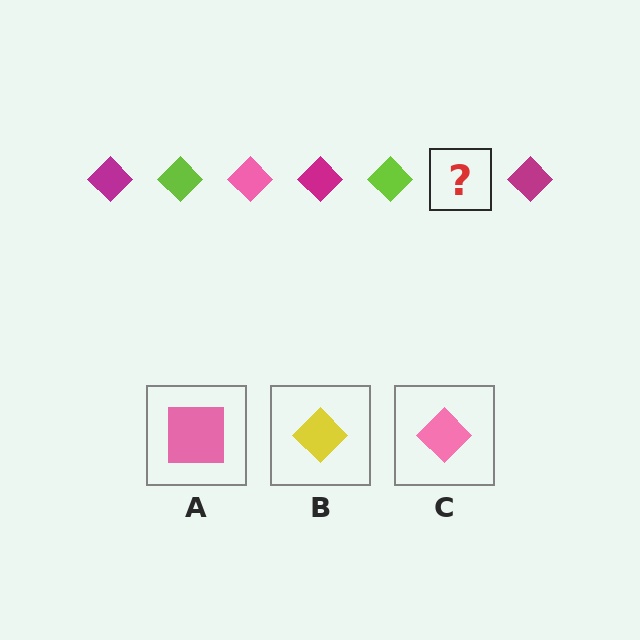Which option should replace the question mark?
Option C.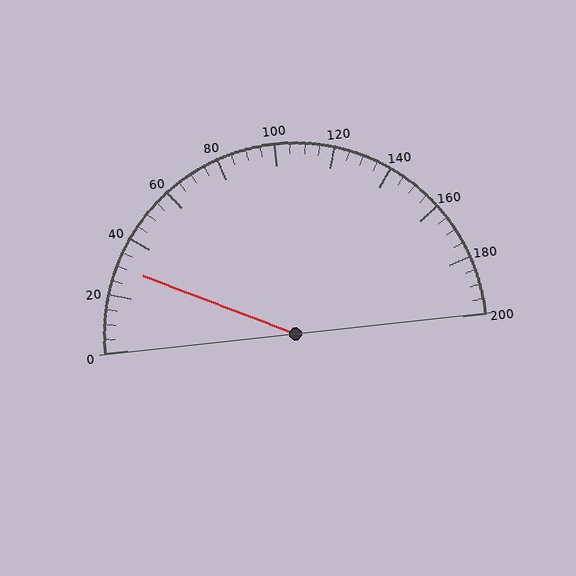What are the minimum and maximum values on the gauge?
The gauge ranges from 0 to 200.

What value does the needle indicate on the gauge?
The needle indicates approximately 30.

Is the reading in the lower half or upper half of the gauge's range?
The reading is in the lower half of the range (0 to 200).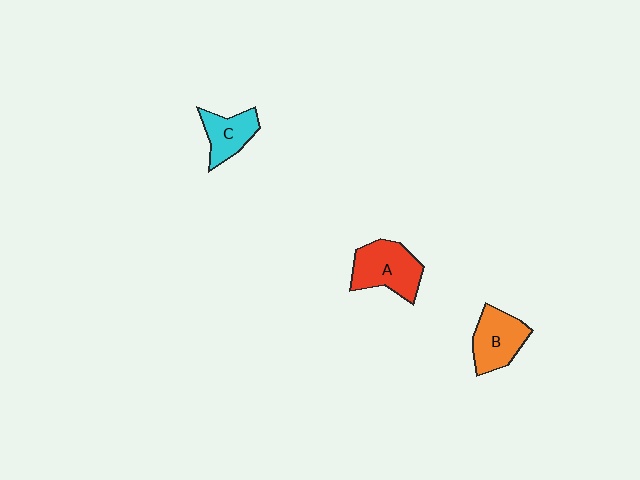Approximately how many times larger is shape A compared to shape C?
Approximately 1.5 times.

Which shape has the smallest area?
Shape C (cyan).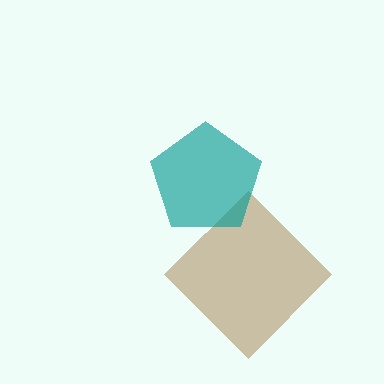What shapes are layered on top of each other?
The layered shapes are: a brown diamond, a teal pentagon.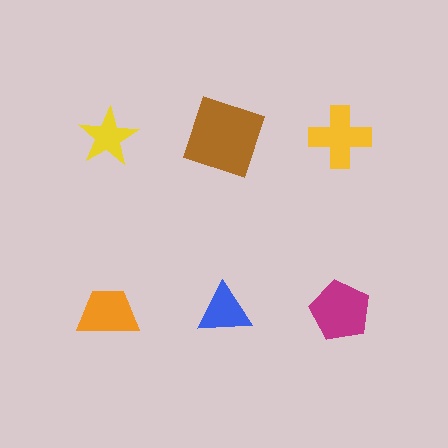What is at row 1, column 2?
A brown square.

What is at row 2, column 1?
An orange trapezoid.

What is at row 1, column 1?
A yellow star.